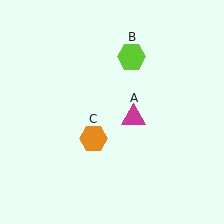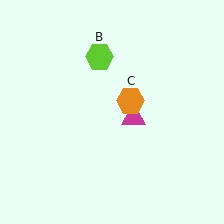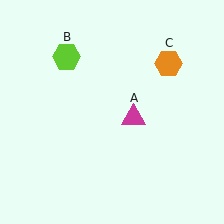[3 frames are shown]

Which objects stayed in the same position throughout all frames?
Magenta triangle (object A) remained stationary.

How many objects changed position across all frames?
2 objects changed position: lime hexagon (object B), orange hexagon (object C).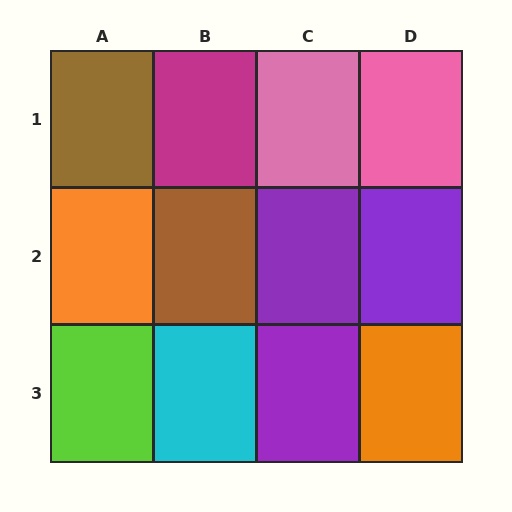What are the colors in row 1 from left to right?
Brown, magenta, pink, pink.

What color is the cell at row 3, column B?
Cyan.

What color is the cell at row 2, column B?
Brown.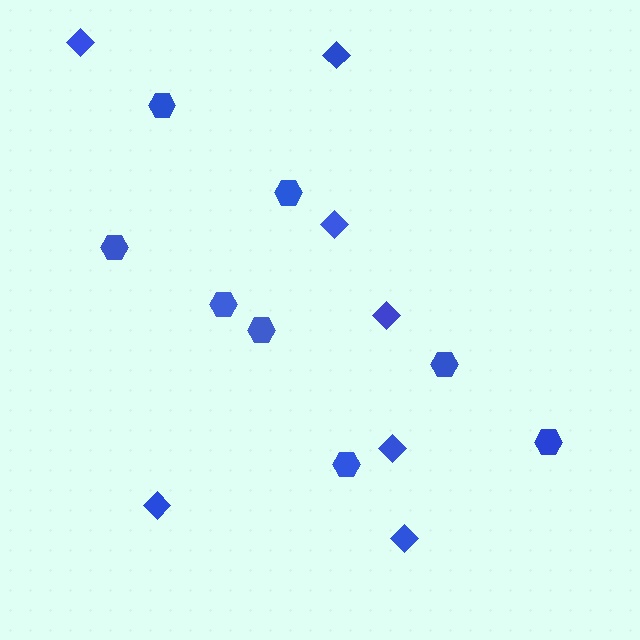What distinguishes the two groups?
There are 2 groups: one group of diamonds (7) and one group of hexagons (8).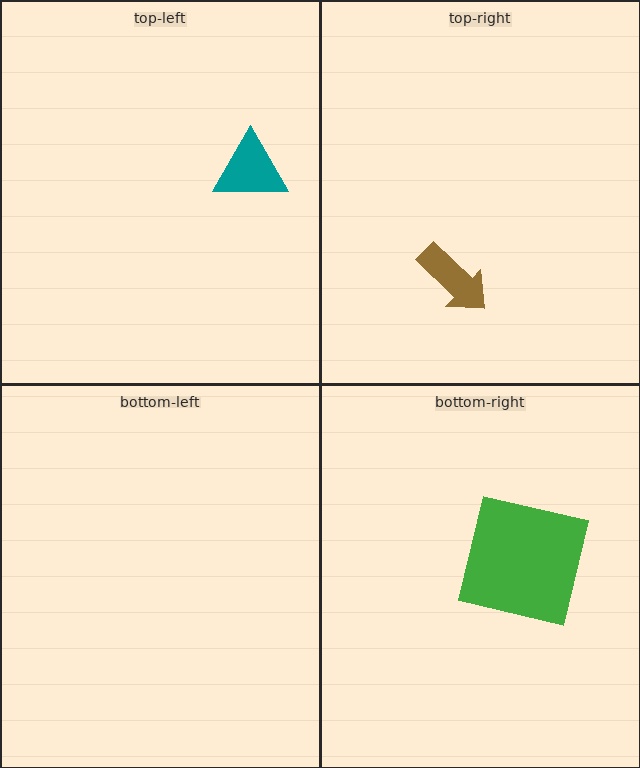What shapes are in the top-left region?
The teal triangle.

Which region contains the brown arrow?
The top-right region.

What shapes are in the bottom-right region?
The green square.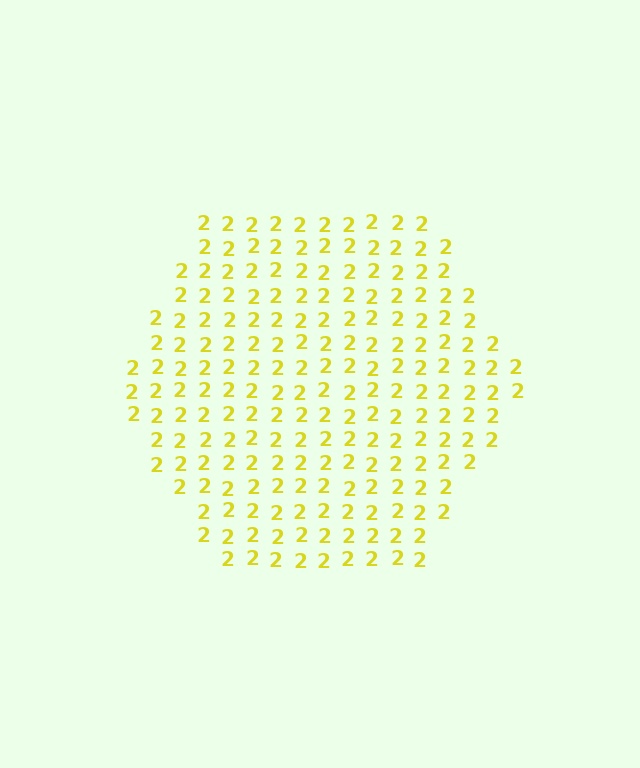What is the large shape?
The large shape is a hexagon.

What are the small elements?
The small elements are digit 2's.